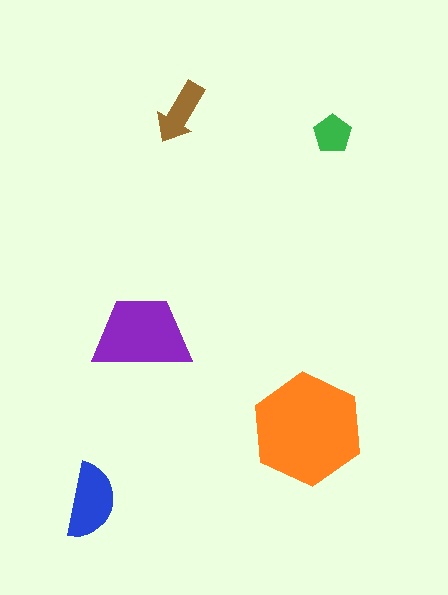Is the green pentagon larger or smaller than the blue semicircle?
Smaller.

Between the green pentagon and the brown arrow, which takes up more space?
The brown arrow.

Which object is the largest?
The orange hexagon.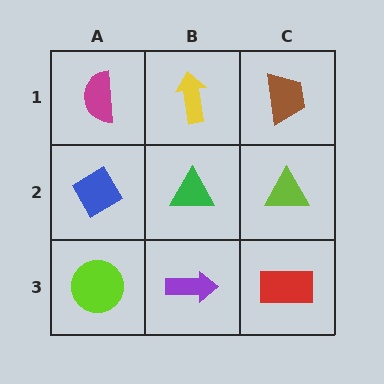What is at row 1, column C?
A brown trapezoid.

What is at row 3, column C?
A red rectangle.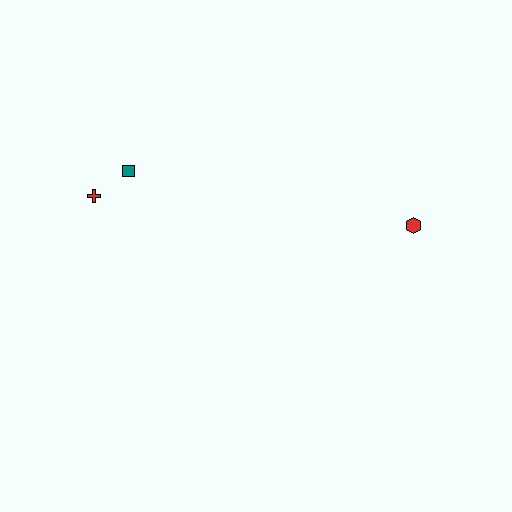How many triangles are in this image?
There are no triangles.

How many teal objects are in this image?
There is 1 teal object.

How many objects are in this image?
There are 3 objects.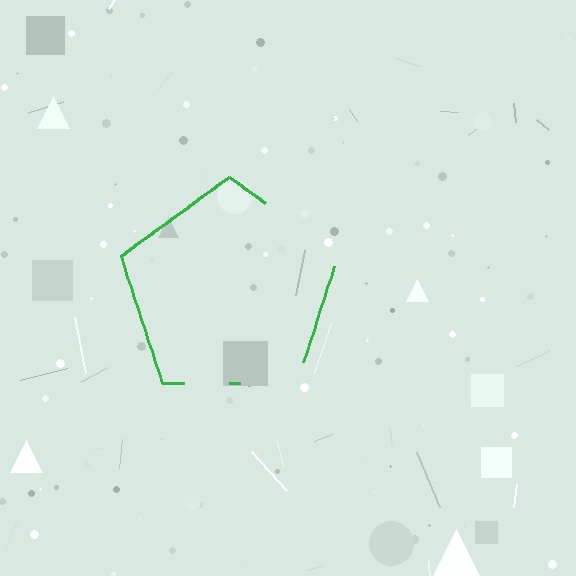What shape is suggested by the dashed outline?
The dashed outline suggests a pentagon.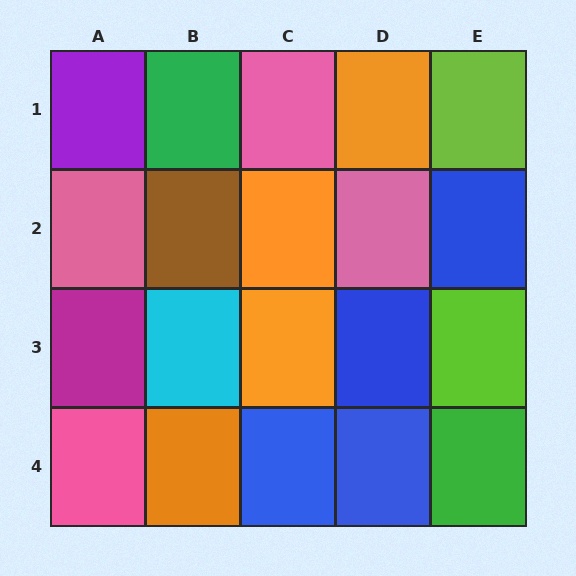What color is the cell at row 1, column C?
Pink.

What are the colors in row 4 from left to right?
Pink, orange, blue, blue, green.